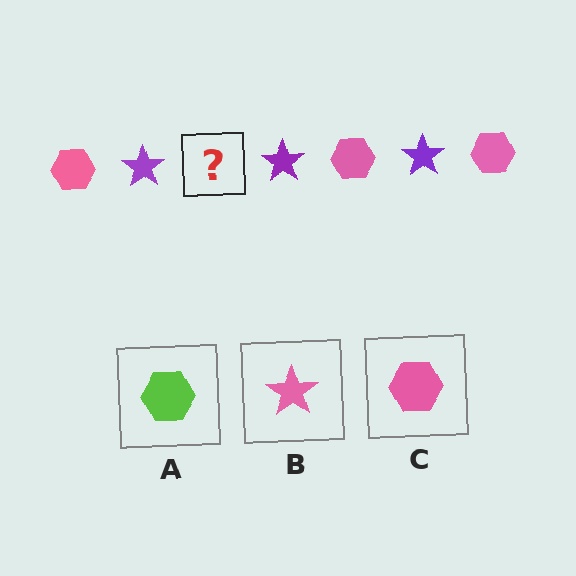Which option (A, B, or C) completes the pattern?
C.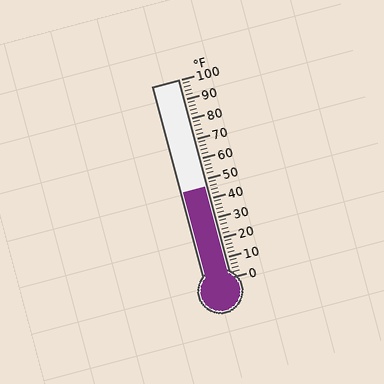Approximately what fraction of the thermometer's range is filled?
The thermometer is filled to approximately 45% of its range.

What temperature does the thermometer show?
The thermometer shows approximately 46°F.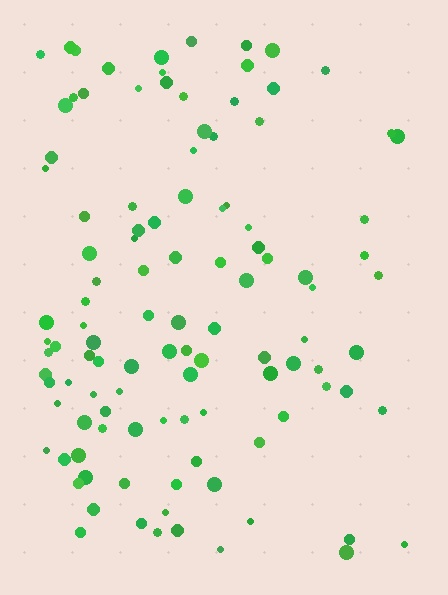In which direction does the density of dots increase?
From right to left, with the left side densest.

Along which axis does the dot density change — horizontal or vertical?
Horizontal.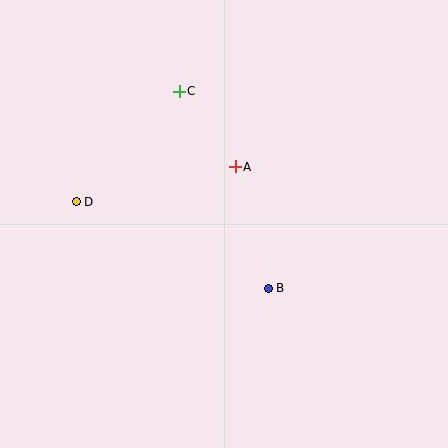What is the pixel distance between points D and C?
The distance between D and C is 151 pixels.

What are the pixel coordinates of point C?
Point C is at (179, 91).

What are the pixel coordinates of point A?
Point A is at (235, 167).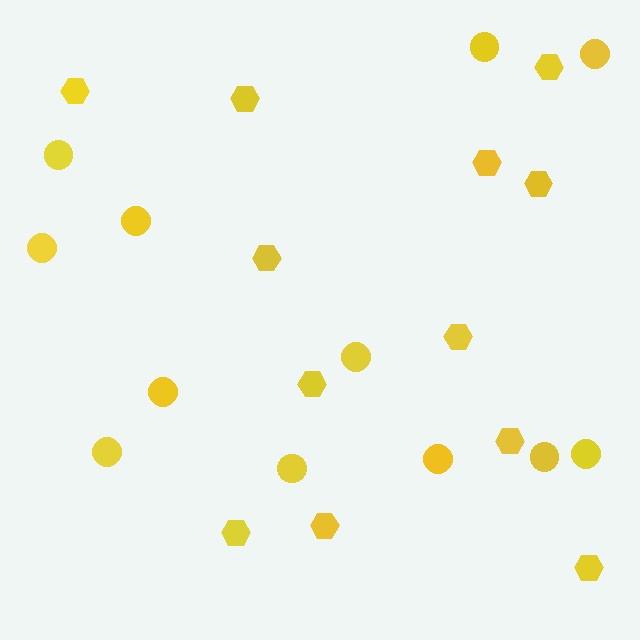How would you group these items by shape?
There are 2 groups: one group of hexagons (12) and one group of circles (12).